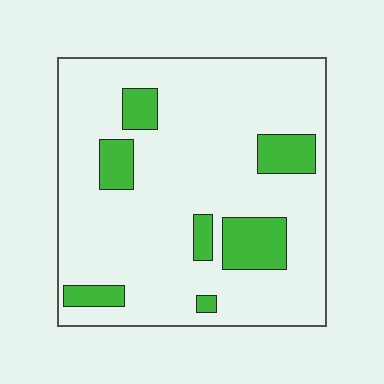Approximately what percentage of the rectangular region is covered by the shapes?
Approximately 15%.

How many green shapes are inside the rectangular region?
7.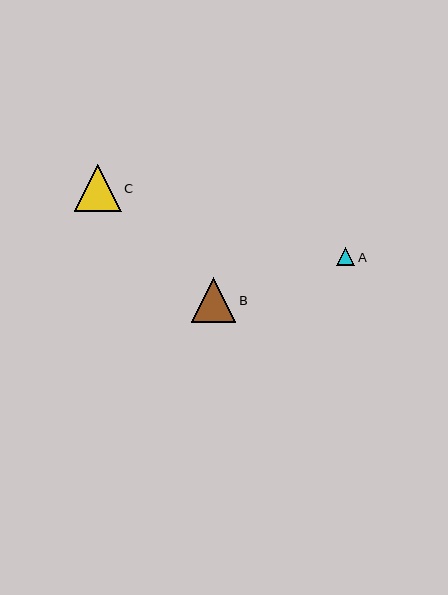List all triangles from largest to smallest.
From largest to smallest: C, B, A.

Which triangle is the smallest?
Triangle A is the smallest with a size of approximately 18 pixels.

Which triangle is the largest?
Triangle C is the largest with a size of approximately 47 pixels.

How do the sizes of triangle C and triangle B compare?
Triangle C and triangle B are approximately the same size.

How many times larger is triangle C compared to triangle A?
Triangle C is approximately 2.6 times the size of triangle A.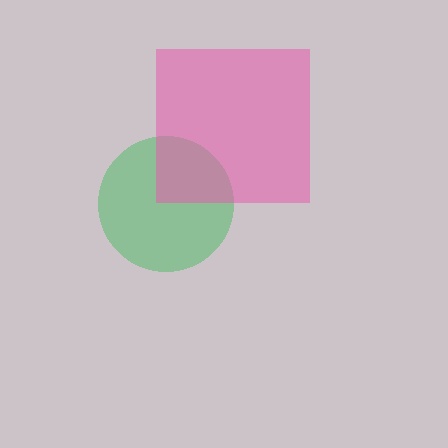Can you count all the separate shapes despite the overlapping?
Yes, there are 2 separate shapes.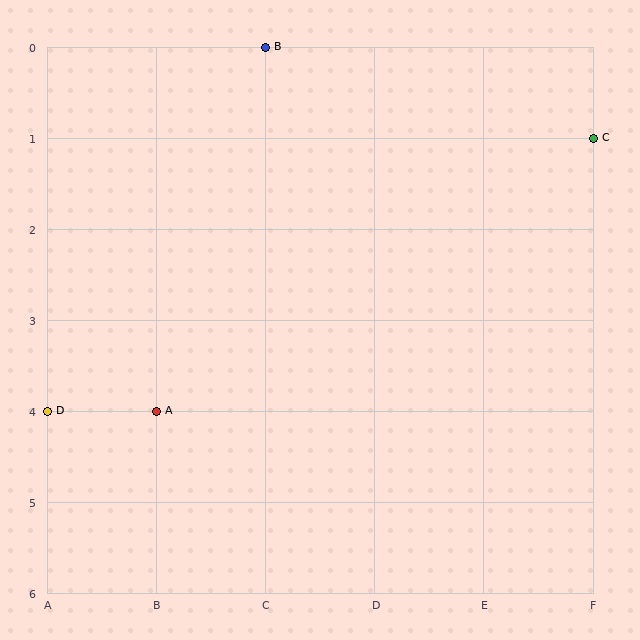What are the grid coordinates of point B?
Point B is at grid coordinates (C, 0).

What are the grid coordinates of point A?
Point A is at grid coordinates (B, 4).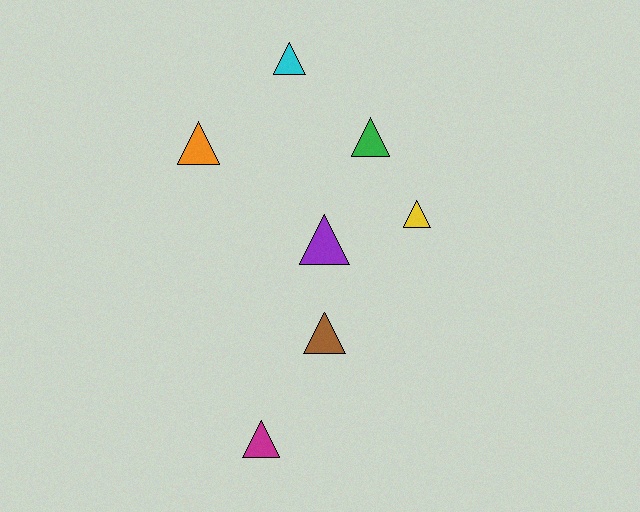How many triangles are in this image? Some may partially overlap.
There are 7 triangles.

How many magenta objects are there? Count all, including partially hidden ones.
There is 1 magenta object.